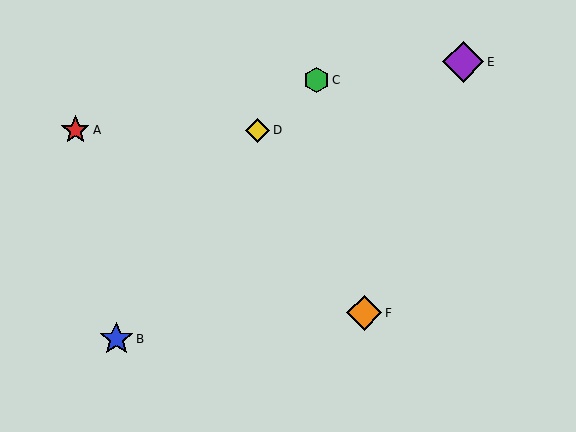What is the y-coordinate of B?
Object B is at y≈339.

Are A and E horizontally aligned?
No, A is at y≈130 and E is at y≈62.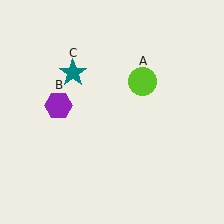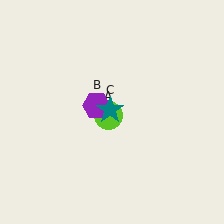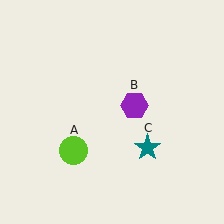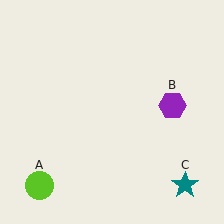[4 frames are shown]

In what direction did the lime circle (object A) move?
The lime circle (object A) moved down and to the left.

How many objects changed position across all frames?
3 objects changed position: lime circle (object A), purple hexagon (object B), teal star (object C).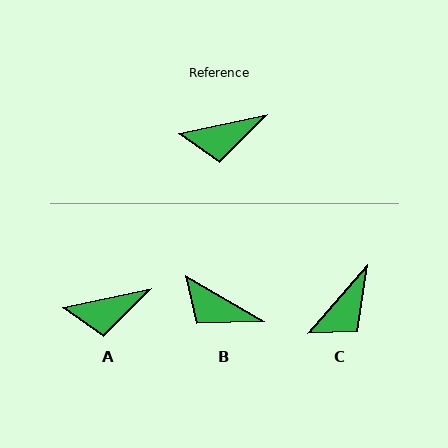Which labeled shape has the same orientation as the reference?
A.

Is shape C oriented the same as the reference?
No, it is off by about 37 degrees.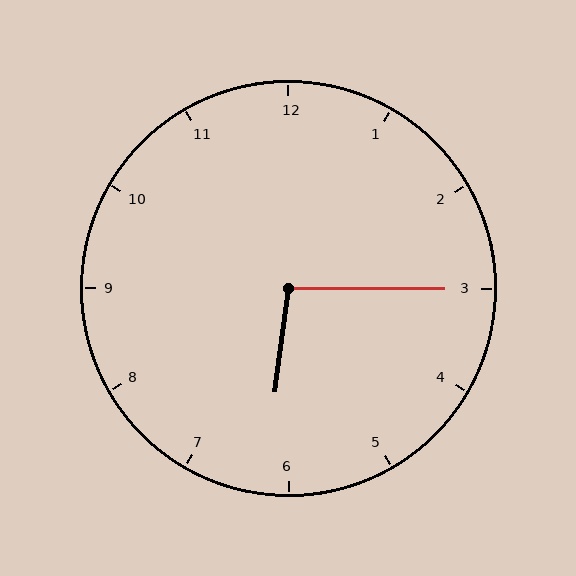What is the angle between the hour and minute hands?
Approximately 98 degrees.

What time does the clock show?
6:15.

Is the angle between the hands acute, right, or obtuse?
It is obtuse.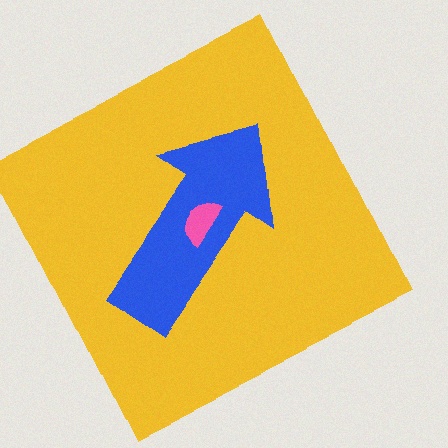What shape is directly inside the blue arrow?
The pink semicircle.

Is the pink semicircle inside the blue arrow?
Yes.